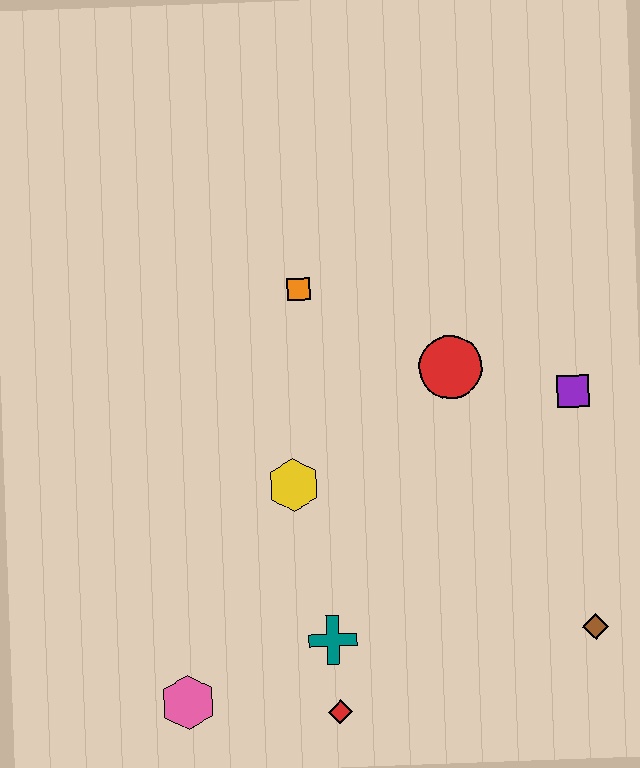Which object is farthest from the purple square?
The pink hexagon is farthest from the purple square.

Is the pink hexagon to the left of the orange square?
Yes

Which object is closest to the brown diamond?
The purple square is closest to the brown diamond.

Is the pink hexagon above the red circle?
No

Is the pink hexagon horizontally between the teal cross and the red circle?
No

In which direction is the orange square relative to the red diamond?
The orange square is above the red diamond.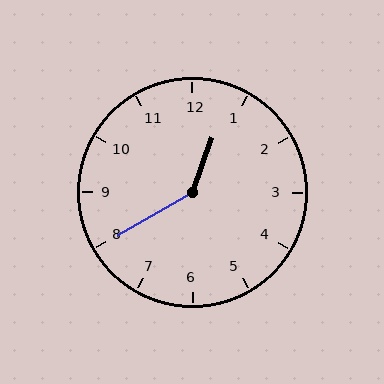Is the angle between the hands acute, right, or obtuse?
It is obtuse.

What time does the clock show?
12:40.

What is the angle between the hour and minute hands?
Approximately 140 degrees.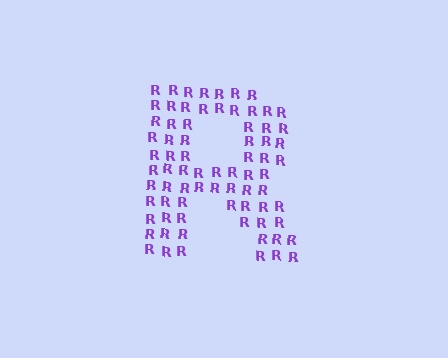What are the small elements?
The small elements are letter R's.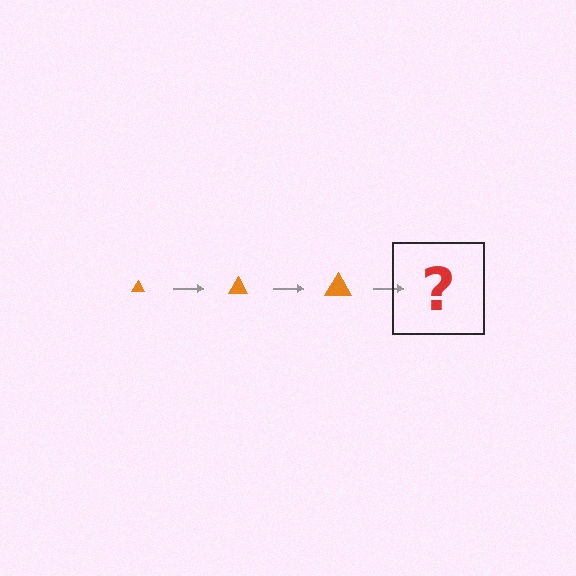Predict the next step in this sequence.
The next step is an orange triangle, larger than the previous one.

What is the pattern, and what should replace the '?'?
The pattern is that the triangle gets progressively larger each step. The '?' should be an orange triangle, larger than the previous one.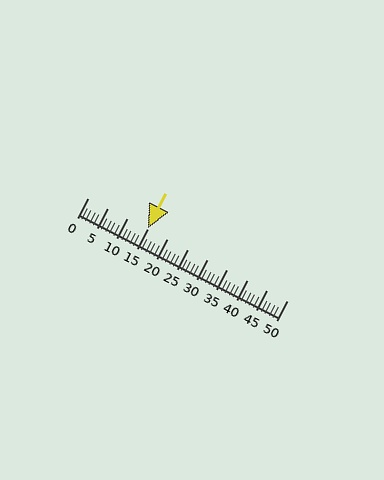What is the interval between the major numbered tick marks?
The major tick marks are spaced 5 units apart.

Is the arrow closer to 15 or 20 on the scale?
The arrow is closer to 15.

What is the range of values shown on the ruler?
The ruler shows values from 0 to 50.